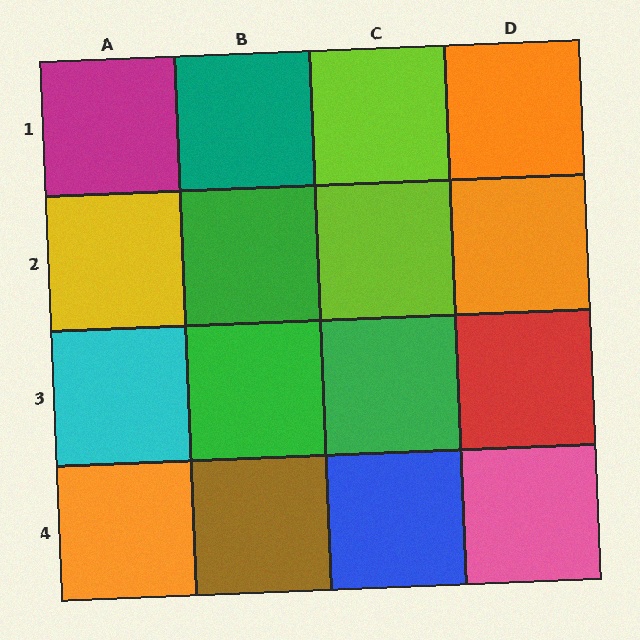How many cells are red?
1 cell is red.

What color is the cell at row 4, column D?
Pink.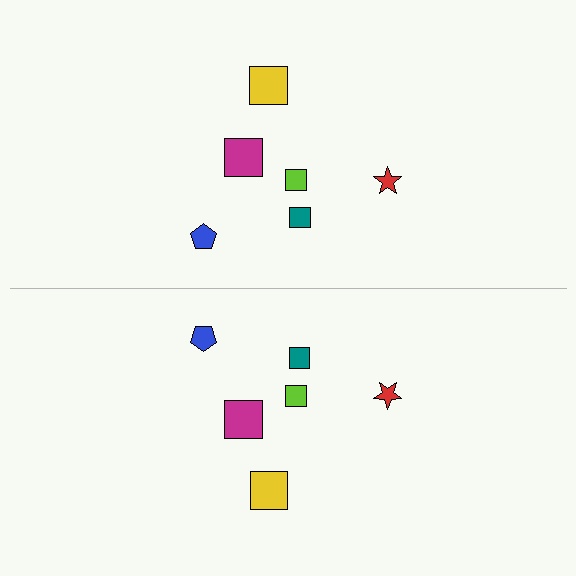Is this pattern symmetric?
Yes, this pattern has bilateral (reflection) symmetry.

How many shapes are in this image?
There are 12 shapes in this image.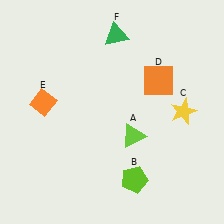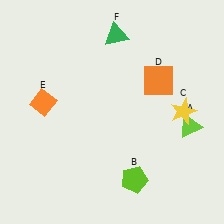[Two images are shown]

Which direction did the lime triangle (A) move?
The lime triangle (A) moved right.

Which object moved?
The lime triangle (A) moved right.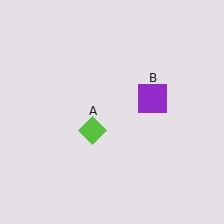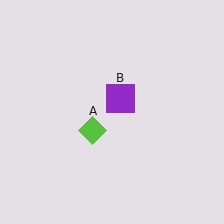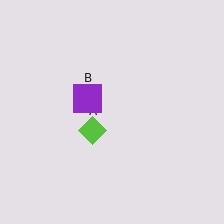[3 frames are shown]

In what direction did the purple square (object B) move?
The purple square (object B) moved left.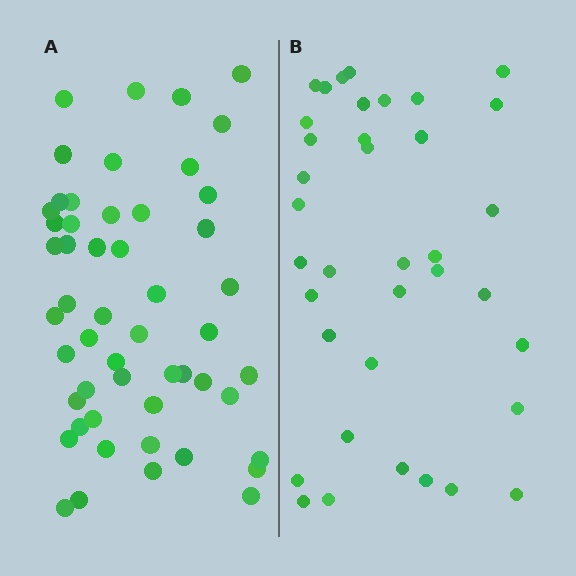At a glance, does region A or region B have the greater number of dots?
Region A (the left region) has more dots.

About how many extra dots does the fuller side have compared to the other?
Region A has approximately 15 more dots than region B.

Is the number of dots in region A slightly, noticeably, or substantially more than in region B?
Region A has noticeably more, but not dramatically so. The ratio is roughly 1.4 to 1.